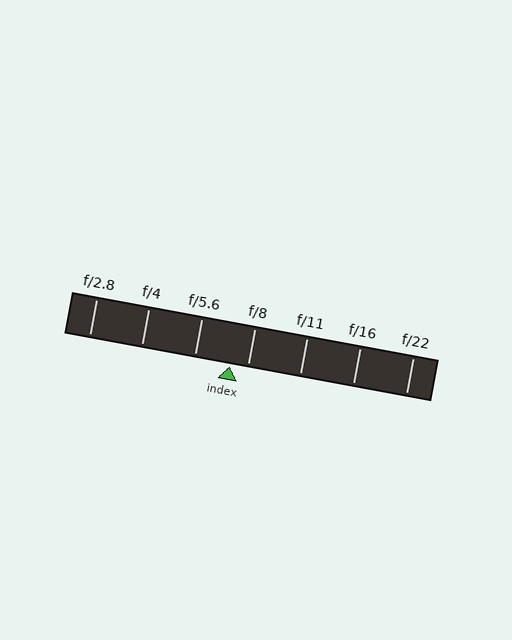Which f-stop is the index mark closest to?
The index mark is closest to f/8.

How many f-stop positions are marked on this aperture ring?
There are 7 f-stop positions marked.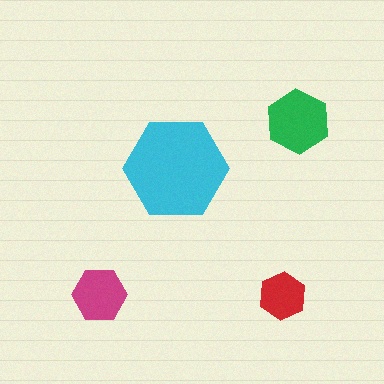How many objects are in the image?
There are 4 objects in the image.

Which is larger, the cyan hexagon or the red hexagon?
The cyan one.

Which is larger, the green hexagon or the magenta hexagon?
The green one.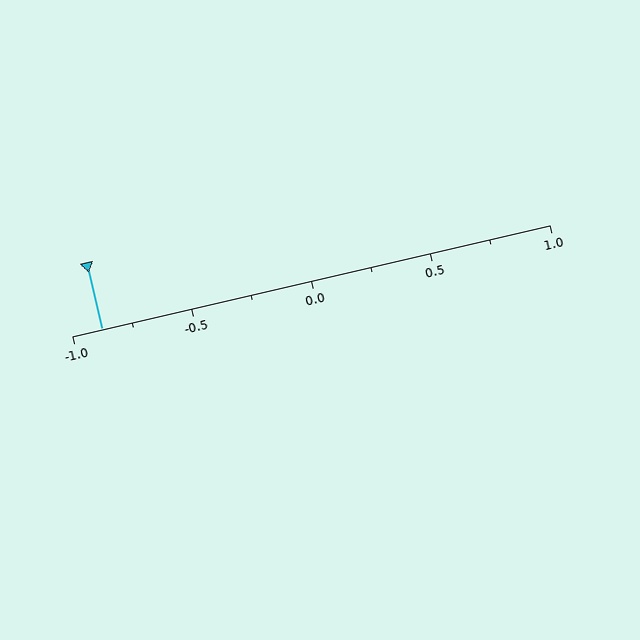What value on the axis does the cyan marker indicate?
The marker indicates approximately -0.88.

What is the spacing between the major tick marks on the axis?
The major ticks are spaced 0.5 apart.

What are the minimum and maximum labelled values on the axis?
The axis runs from -1.0 to 1.0.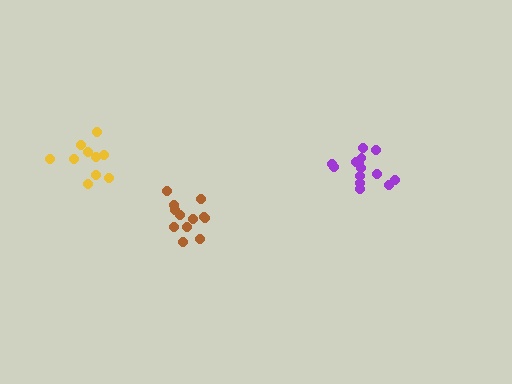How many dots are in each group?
Group 1: 14 dots, Group 2: 10 dots, Group 3: 12 dots (36 total).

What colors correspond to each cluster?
The clusters are colored: purple, yellow, brown.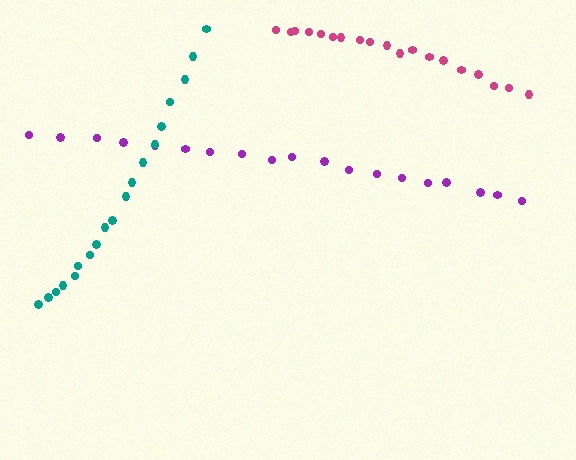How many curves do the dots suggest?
There are 3 distinct paths.